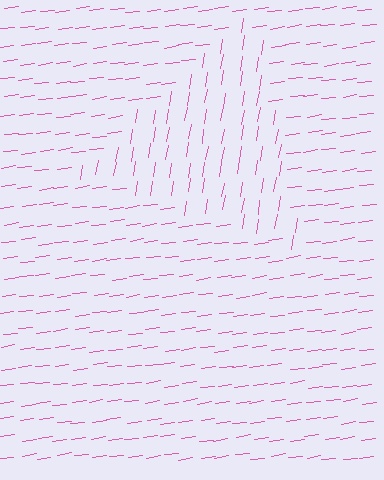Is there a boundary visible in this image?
Yes, there is a texture boundary formed by a change in line orientation.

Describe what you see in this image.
The image is filled with small pink line segments. A triangle region in the image has lines oriented differently from the surrounding lines, creating a visible texture boundary.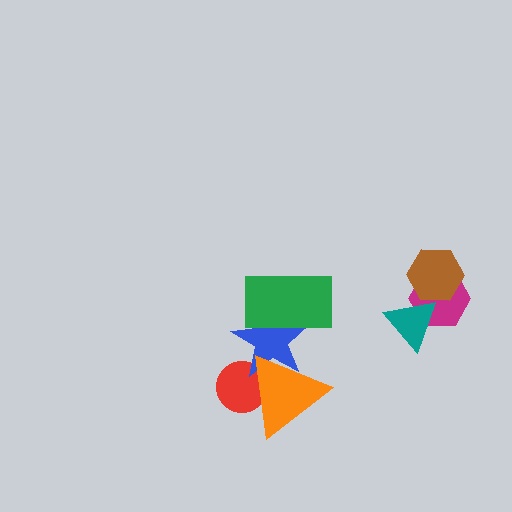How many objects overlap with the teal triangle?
2 objects overlap with the teal triangle.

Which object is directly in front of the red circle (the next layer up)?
The blue star is directly in front of the red circle.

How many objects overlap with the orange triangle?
2 objects overlap with the orange triangle.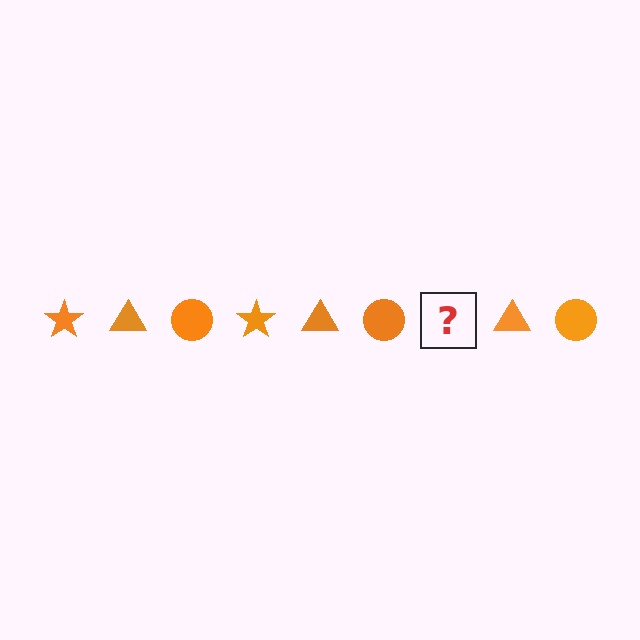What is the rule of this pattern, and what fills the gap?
The rule is that the pattern cycles through star, triangle, circle shapes in orange. The gap should be filled with an orange star.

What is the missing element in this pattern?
The missing element is an orange star.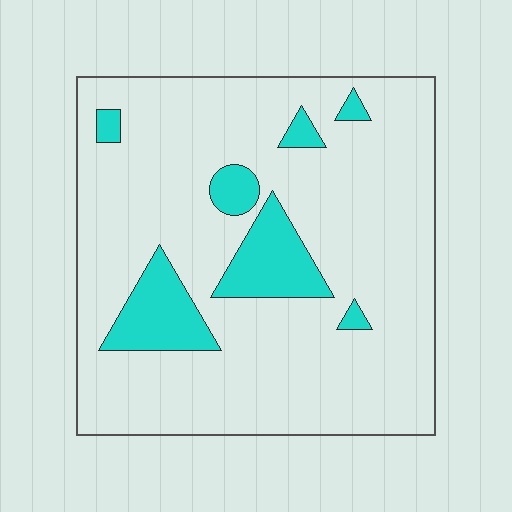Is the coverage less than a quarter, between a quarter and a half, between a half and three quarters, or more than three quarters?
Less than a quarter.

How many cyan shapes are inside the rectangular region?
7.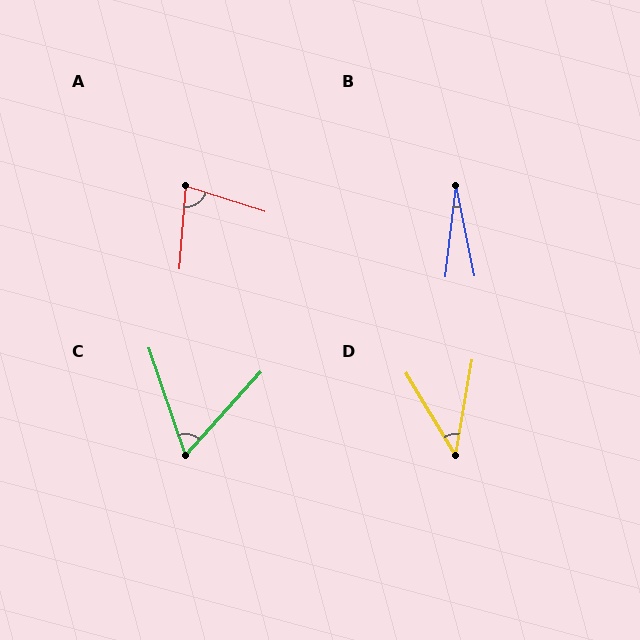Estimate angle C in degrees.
Approximately 61 degrees.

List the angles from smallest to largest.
B (19°), D (41°), C (61°), A (76°).